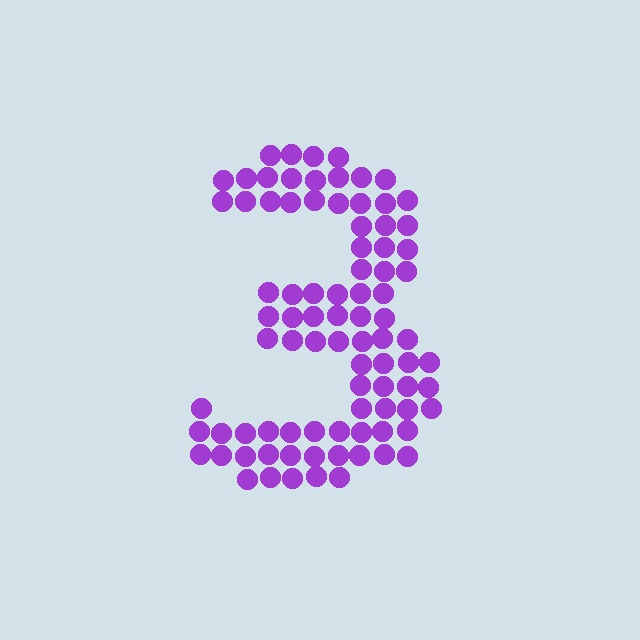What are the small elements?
The small elements are circles.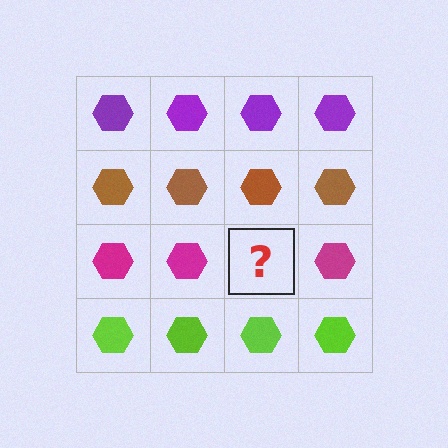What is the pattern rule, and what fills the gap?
The rule is that each row has a consistent color. The gap should be filled with a magenta hexagon.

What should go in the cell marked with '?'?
The missing cell should contain a magenta hexagon.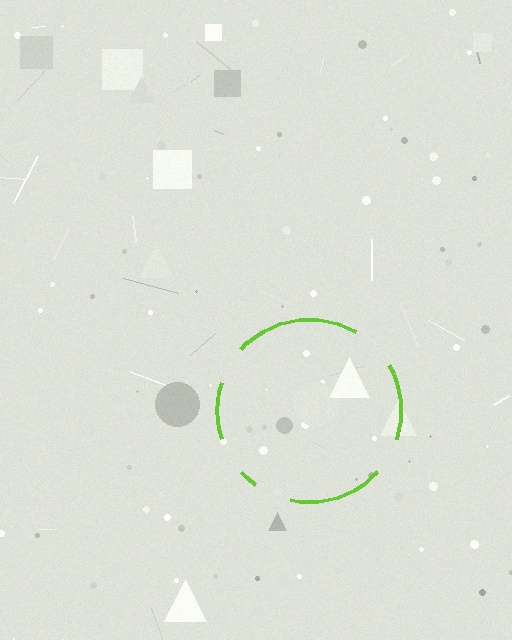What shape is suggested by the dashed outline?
The dashed outline suggests a circle.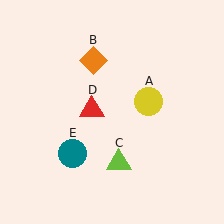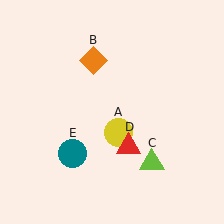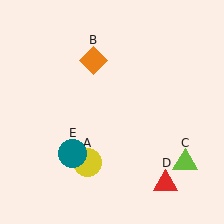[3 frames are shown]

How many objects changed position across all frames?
3 objects changed position: yellow circle (object A), lime triangle (object C), red triangle (object D).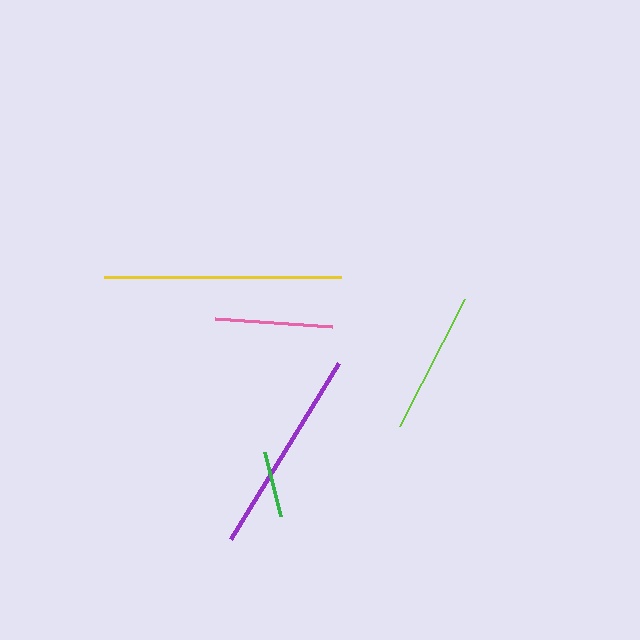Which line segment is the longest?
The yellow line is the longest at approximately 238 pixels.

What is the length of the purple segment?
The purple segment is approximately 207 pixels long.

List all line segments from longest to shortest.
From longest to shortest: yellow, purple, lime, pink, green.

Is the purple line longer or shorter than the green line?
The purple line is longer than the green line.